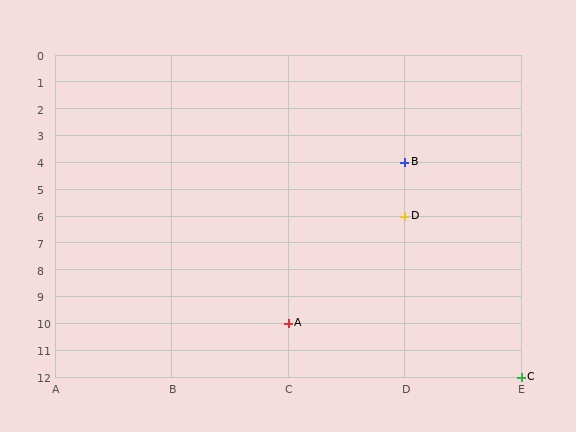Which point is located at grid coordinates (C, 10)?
Point A is at (C, 10).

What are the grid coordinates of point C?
Point C is at grid coordinates (E, 12).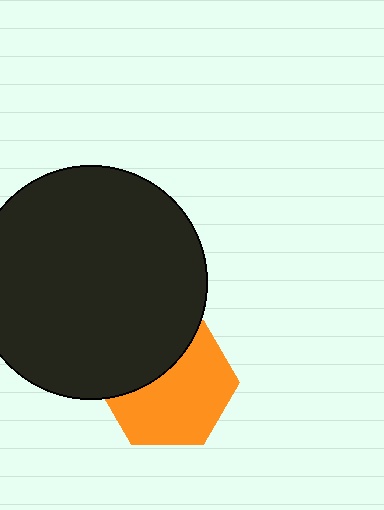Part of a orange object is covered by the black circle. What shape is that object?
It is a hexagon.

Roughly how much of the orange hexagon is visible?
About half of it is visible (roughly 64%).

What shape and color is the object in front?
The object in front is a black circle.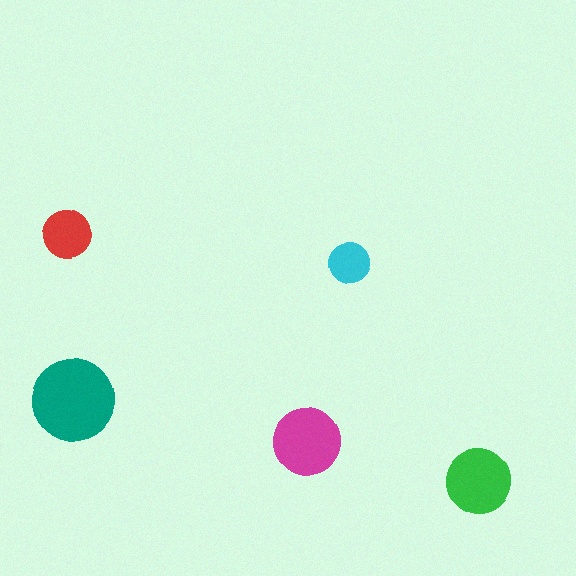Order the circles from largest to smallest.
the teal one, the magenta one, the green one, the red one, the cyan one.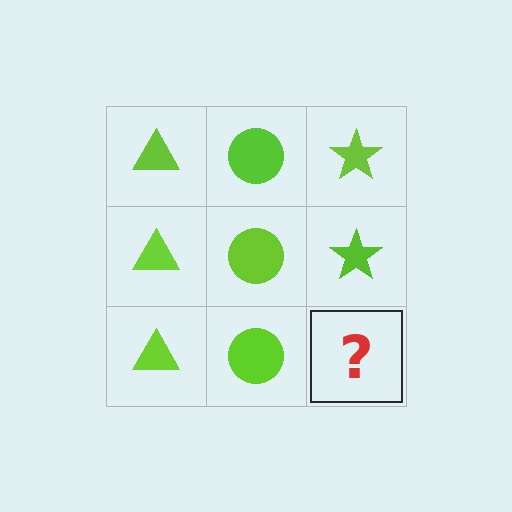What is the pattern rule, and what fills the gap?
The rule is that each column has a consistent shape. The gap should be filled with a lime star.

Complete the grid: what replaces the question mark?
The question mark should be replaced with a lime star.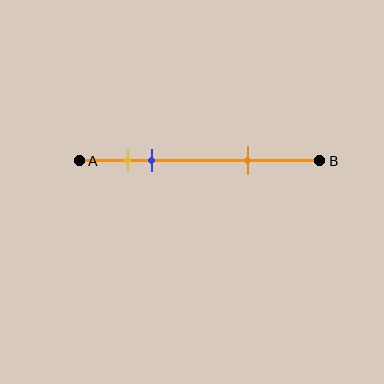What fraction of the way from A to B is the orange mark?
The orange mark is approximately 70% (0.7) of the way from A to B.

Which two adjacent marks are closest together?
The yellow and blue marks are the closest adjacent pair.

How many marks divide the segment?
There are 3 marks dividing the segment.